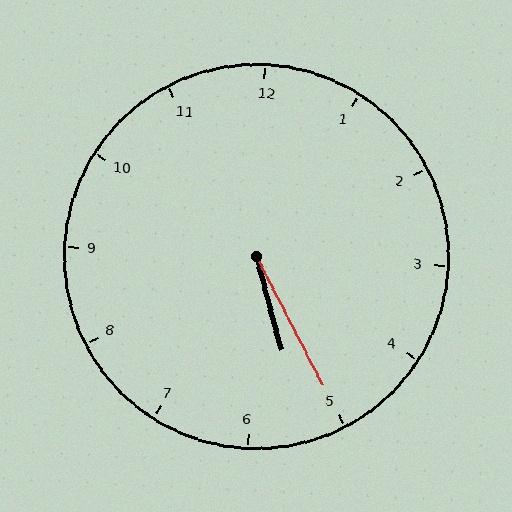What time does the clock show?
5:25.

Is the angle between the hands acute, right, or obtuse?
It is acute.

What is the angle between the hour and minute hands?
Approximately 12 degrees.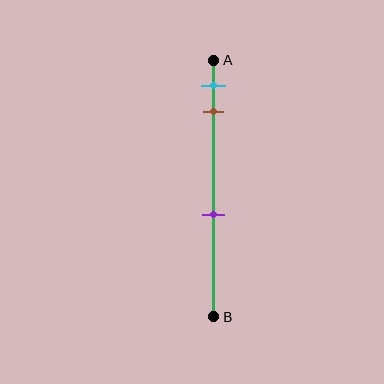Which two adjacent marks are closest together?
The cyan and brown marks are the closest adjacent pair.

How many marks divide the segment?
There are 3 marks dividing the segment.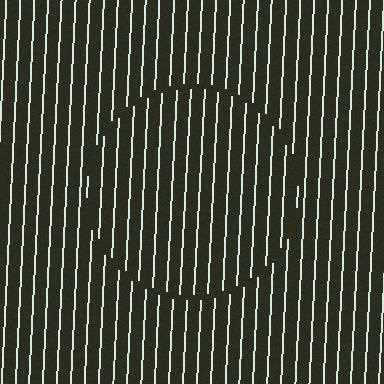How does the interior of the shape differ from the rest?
The interior of the shape contains the same grating, shifted by half a period — the contour is defined by the phase discontinuity where line-ends from the inner and outer gratings abut.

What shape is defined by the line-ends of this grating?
An illusory circle. The interior of the shape contains the same grating, shifted by half a period — the contour is defined by the phase discontinuity where line-ends from the inner and outer gratings abut.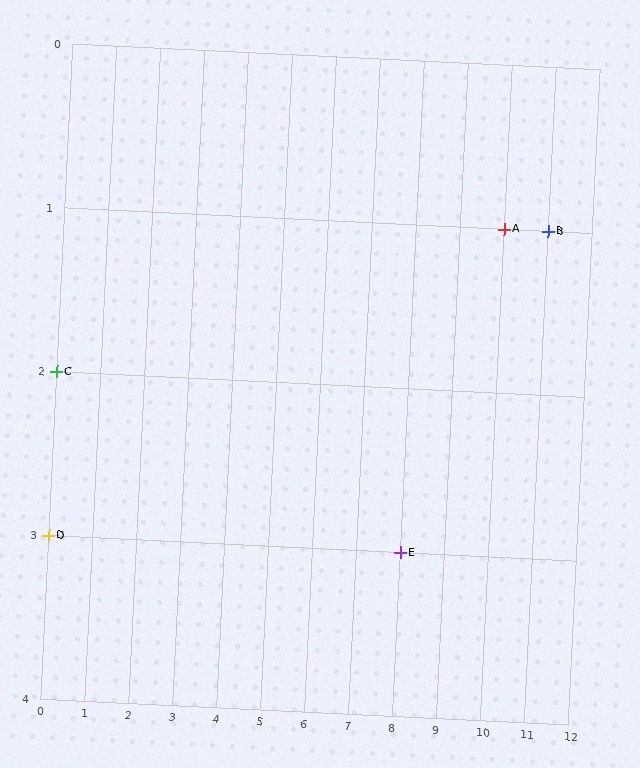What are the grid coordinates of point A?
Point A is at grid coordinates (10, 1).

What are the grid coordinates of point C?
Point C is at grid coordinates (0, 2).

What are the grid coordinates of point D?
Point D is at grid coordinates (0, 3).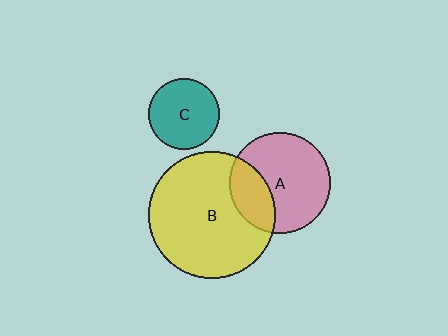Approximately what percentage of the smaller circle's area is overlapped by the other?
Approximately 30%.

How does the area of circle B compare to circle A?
Approximately 1.6 times.